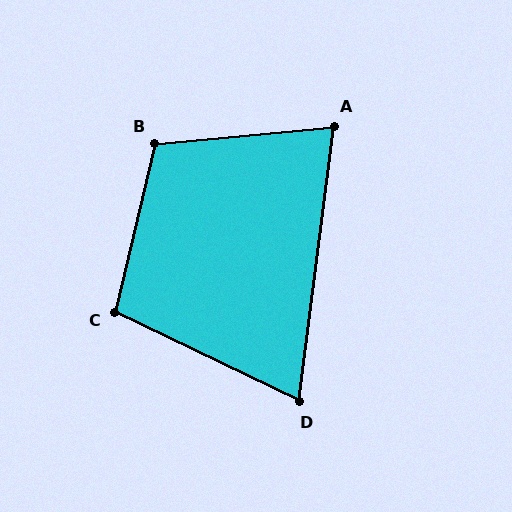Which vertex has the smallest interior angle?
D, at approximately 72 degrees.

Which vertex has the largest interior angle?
B, at approximately 108 degrees.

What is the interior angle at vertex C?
Approximately 103 degrees (obtuse).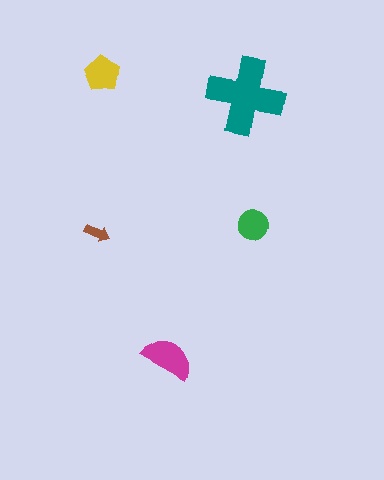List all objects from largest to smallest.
The teal cross, the magenta semicircle, the yellow pentagon, the green circle, the brown arrow.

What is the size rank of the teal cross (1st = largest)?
1st.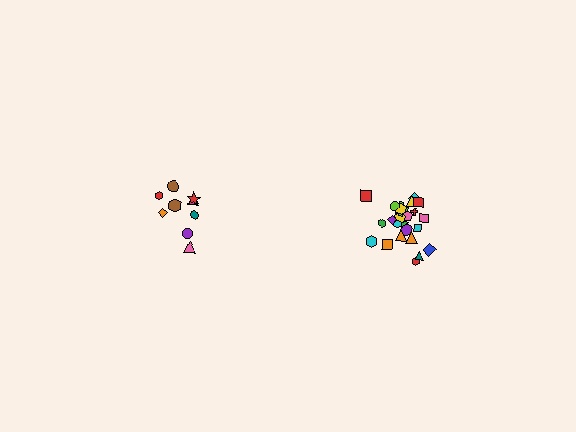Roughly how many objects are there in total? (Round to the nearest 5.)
Roughly 35 objects in total.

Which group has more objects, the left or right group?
The right group.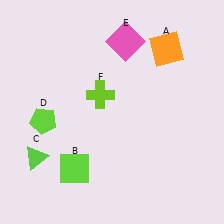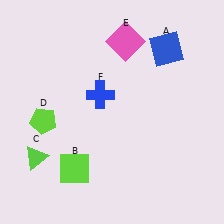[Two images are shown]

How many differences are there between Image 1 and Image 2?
There are 2 differences between the two images.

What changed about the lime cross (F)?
In Image 1, F is lime. In Image 2, it changed to blue.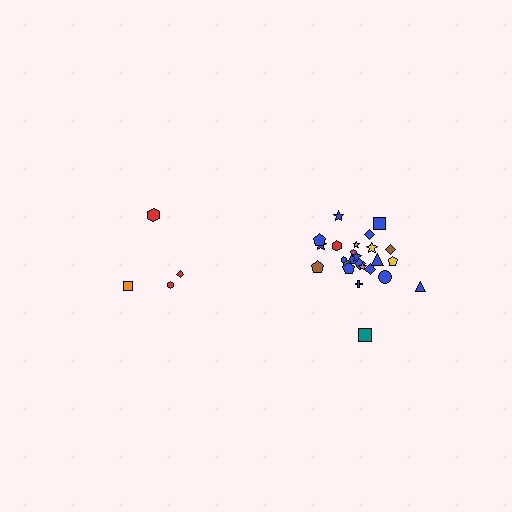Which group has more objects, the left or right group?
The right group.